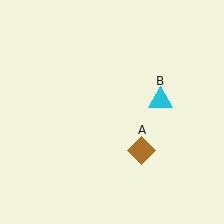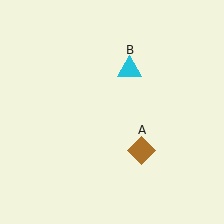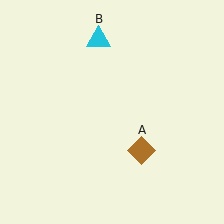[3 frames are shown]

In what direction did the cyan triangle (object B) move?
The cyan triangle (object B) moved up and to the left.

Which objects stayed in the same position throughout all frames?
Brown diamond (object A) remained stationary.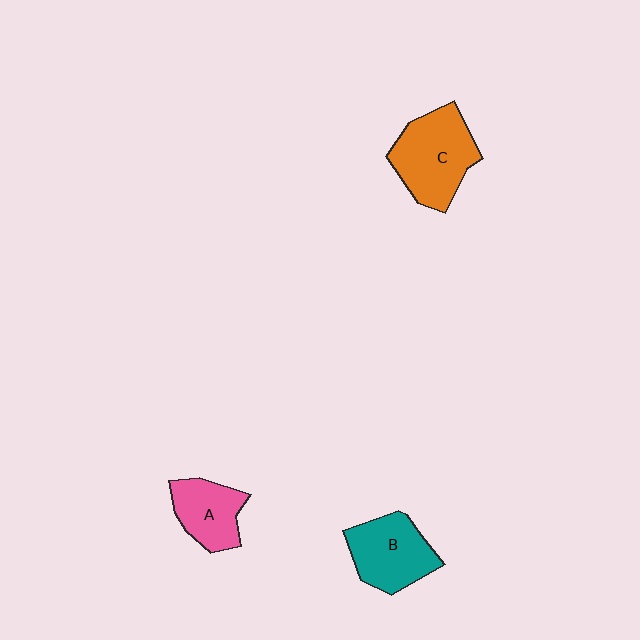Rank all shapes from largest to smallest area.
From largest to smallest: C (orange), B (teal), A (pink).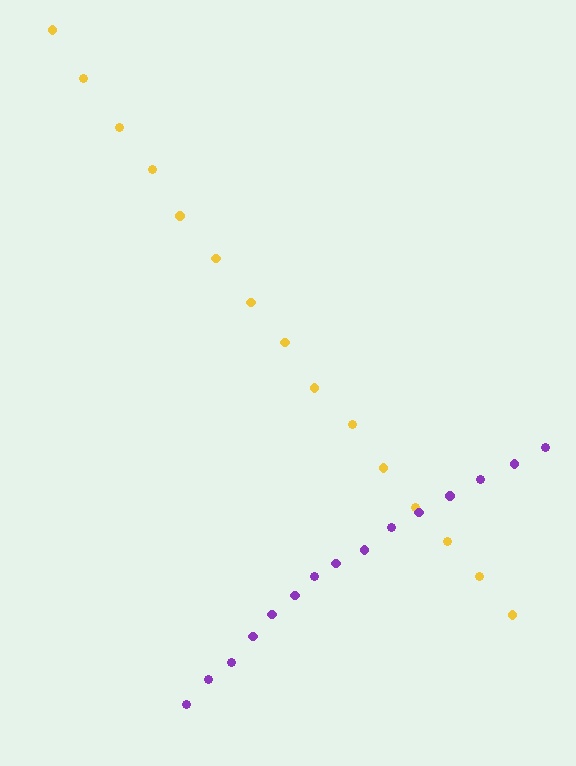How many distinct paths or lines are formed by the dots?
There are 2 distinct paths.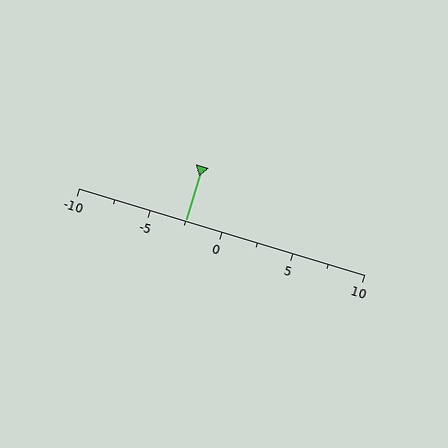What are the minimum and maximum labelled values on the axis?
The axis runs from -10 to 10.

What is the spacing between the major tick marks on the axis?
The major ticks are spaced 5 apart.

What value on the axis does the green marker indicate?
The marker indicates approximately -2.5.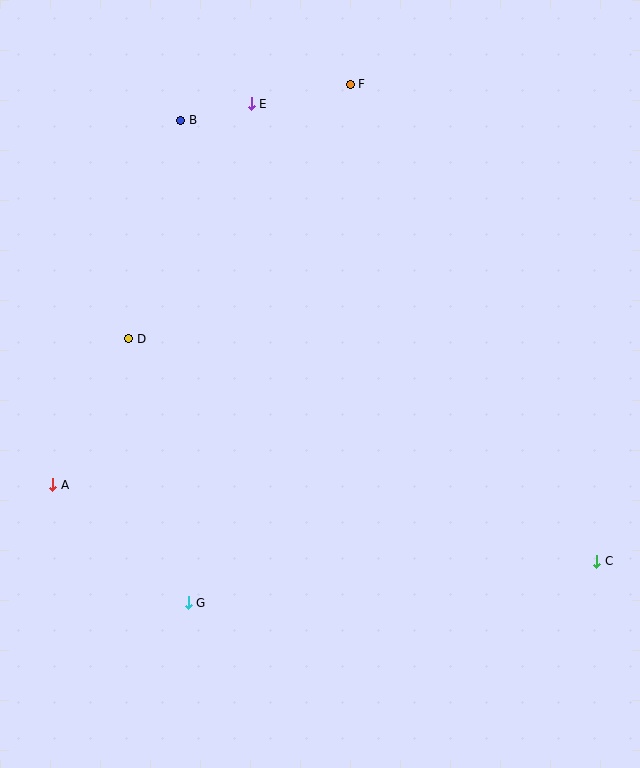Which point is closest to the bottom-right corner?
Point C is closest to the bottom-right corner.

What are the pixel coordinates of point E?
Point E is at (251, 104).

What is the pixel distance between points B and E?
The distance between B and E is 73 pixels.